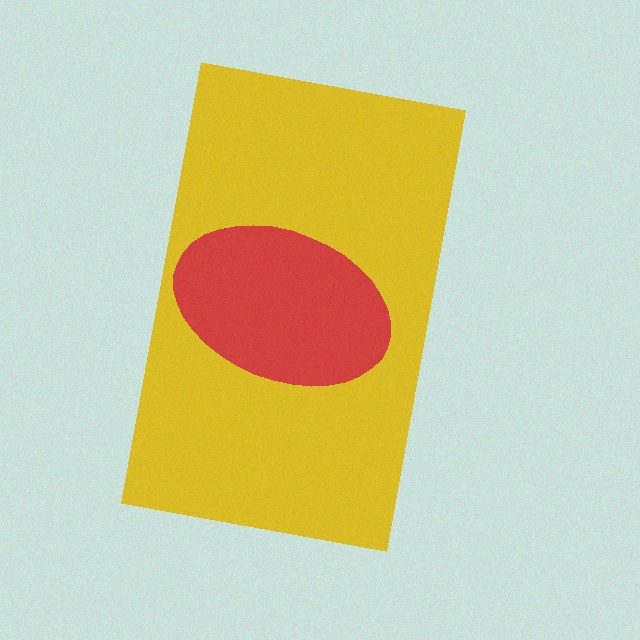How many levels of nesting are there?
2.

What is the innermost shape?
The red ellipse.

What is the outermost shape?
The yellow rectangle.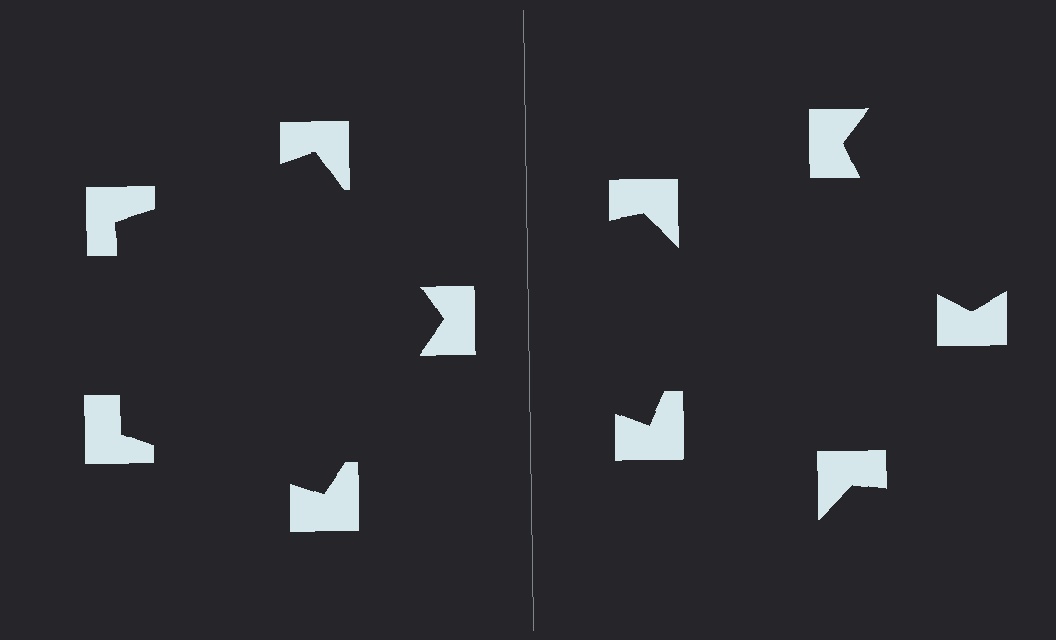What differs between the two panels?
The notched squares are positioned identically on both sides; only the wedge orientations differ. On the left they align to a pentagon; on the right they are misaligned.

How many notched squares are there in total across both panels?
10 — 5 on each side.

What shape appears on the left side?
An illusory pentagon.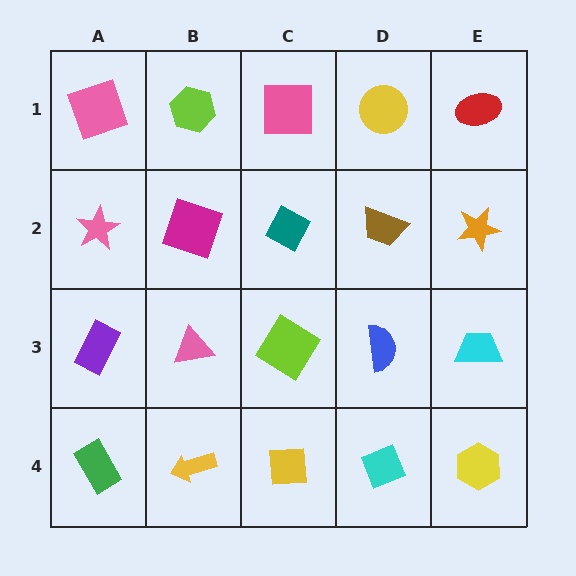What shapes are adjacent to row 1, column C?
A teal diamond (row 2, column C), a lime hexagon (row 1, column B), a yellow circle (row 1, column D).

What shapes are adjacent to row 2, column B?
A lime hexagon (row 1, column B), a pink triangle (row 3, column B), a pink star (row 2, column A), a teal diamond (row 2, column C).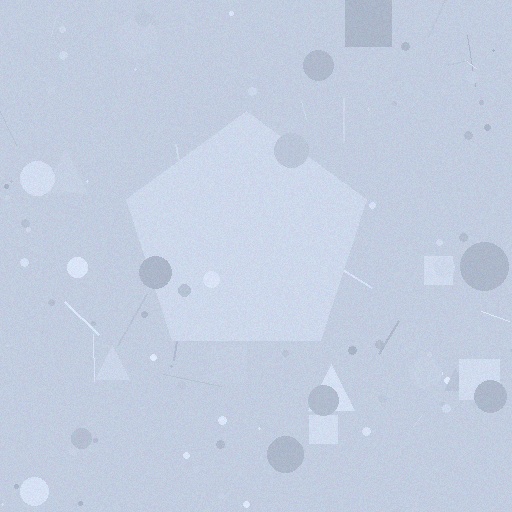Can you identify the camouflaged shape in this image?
The camouflaged shape is a pentagon.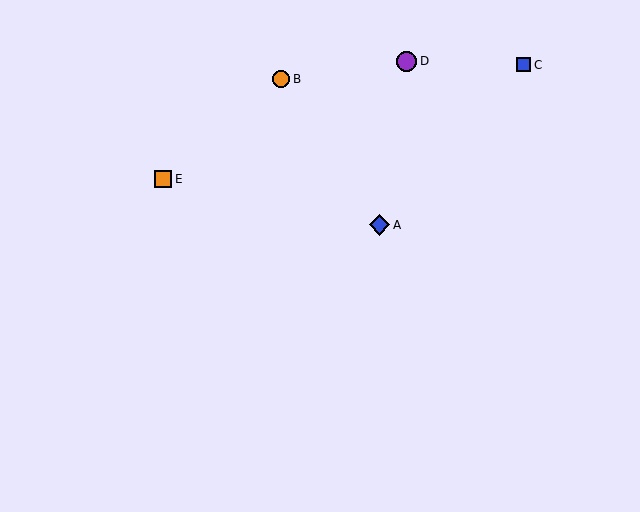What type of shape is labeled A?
Shape A is a blue diamond.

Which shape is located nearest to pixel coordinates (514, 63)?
The blue square (labeled C) at (524, 65) is nearest to that location.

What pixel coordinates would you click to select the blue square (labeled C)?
Click at (524, 65) to select the blue square C.